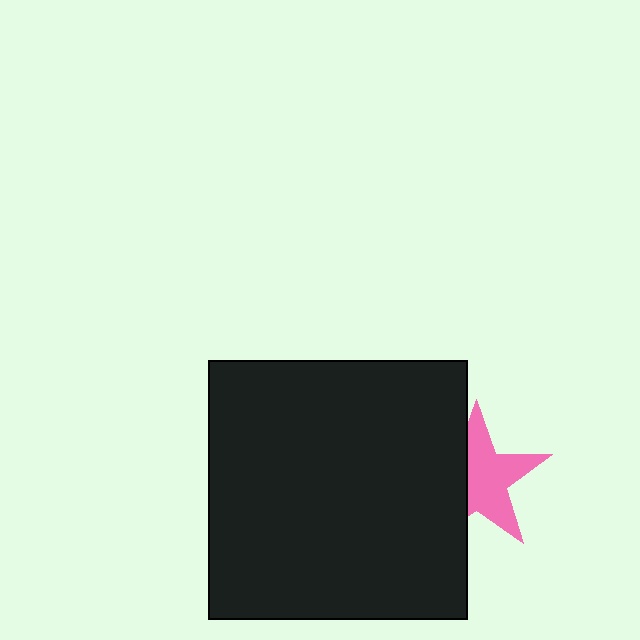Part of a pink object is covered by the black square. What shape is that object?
It is a star.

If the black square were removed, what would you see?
You would see the complete pink star.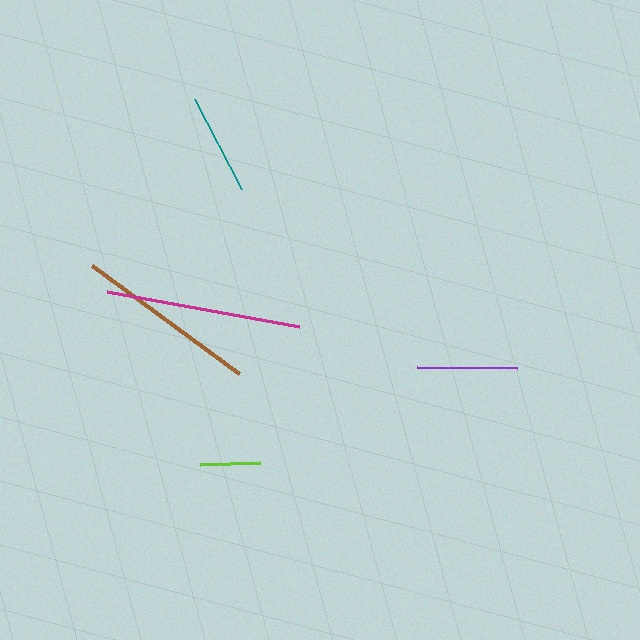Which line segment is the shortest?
The lime line is the shortest at approximately 60 pixels.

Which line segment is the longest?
The magenta line is the longest at approximately 195 pixels.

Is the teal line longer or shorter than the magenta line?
The magenta line is longer than the teal line.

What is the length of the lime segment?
The lime segment is approximately 60 pixels long.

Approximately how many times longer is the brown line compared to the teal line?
The brown line is approximately 1.8 times the length of the teal line.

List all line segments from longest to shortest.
From longest to shortest: magenta, brown, teal, purple, lime.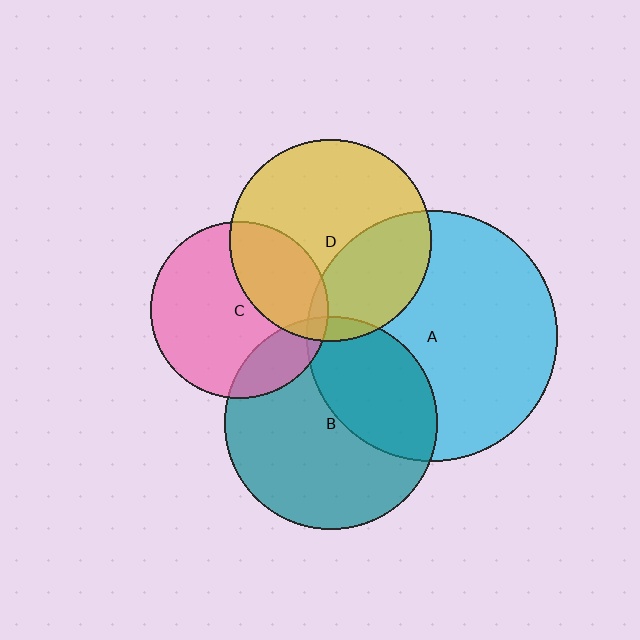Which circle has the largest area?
Circle A (cyan).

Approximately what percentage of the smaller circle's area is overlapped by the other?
Approximately 20%.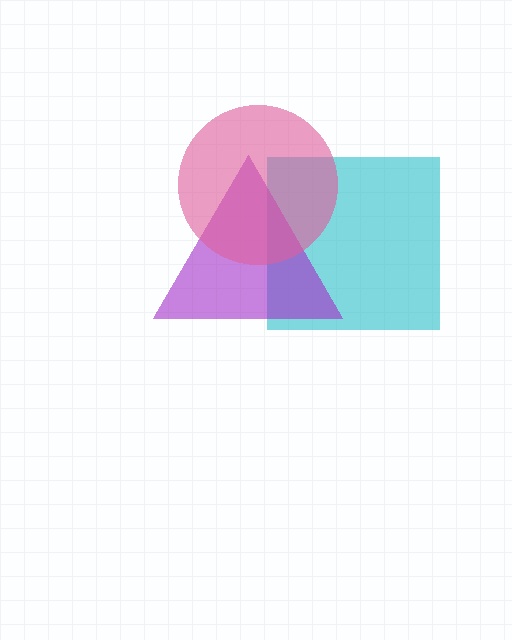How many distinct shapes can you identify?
There are 3 distinct shapes: a cyan square, a purple triangle, a pink circle.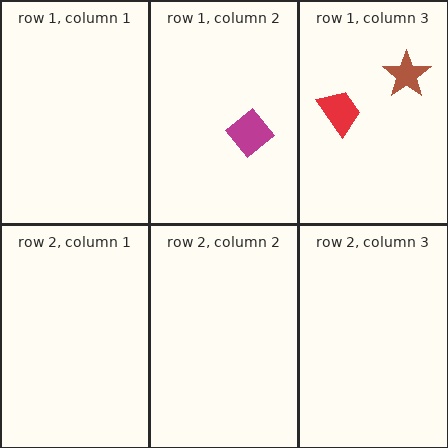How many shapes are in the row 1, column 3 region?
2.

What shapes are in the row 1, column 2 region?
The magenta diamond.